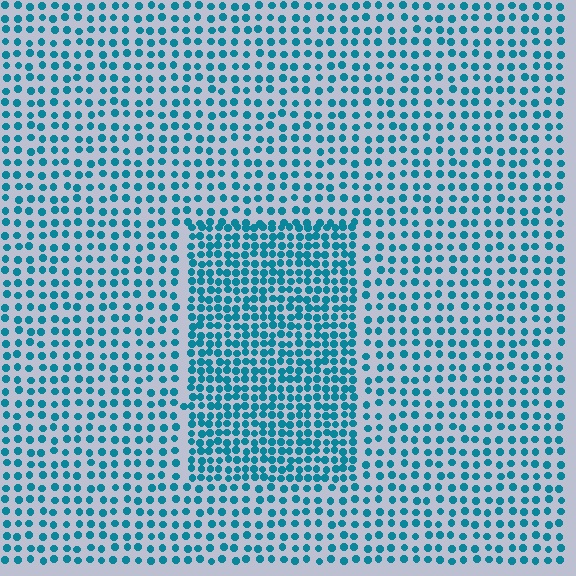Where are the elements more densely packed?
The elements are more densely packed inside the rectangle boundary.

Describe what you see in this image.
The image contains small teal elements arranged at two different densities. A rectangle-shaped region is visible where the elements are more densely packed than the surrounding area.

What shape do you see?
I see a rectangle.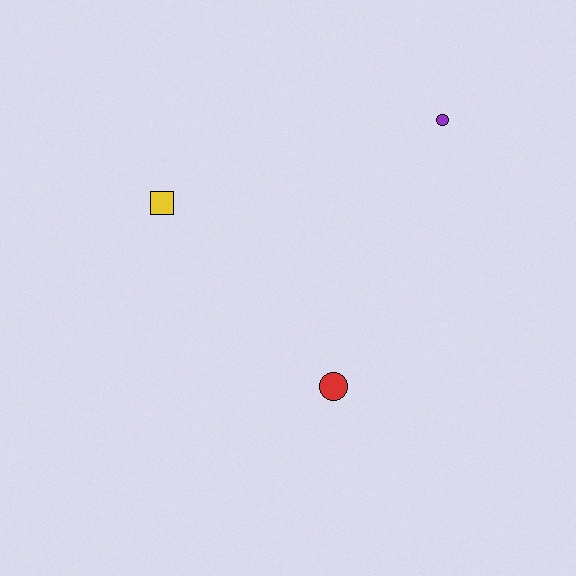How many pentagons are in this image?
There are no pentagons.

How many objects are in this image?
There are 3 objects.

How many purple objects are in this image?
There is 1 purple object.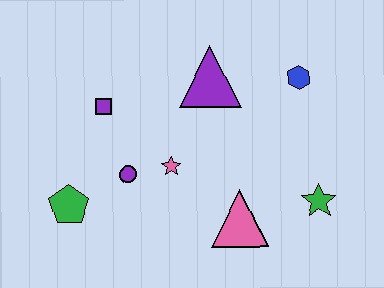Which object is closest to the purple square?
The purple circle is closest to the purple square.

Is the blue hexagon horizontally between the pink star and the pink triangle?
No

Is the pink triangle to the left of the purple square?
No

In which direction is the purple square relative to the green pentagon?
The purple square is above the green pentagon.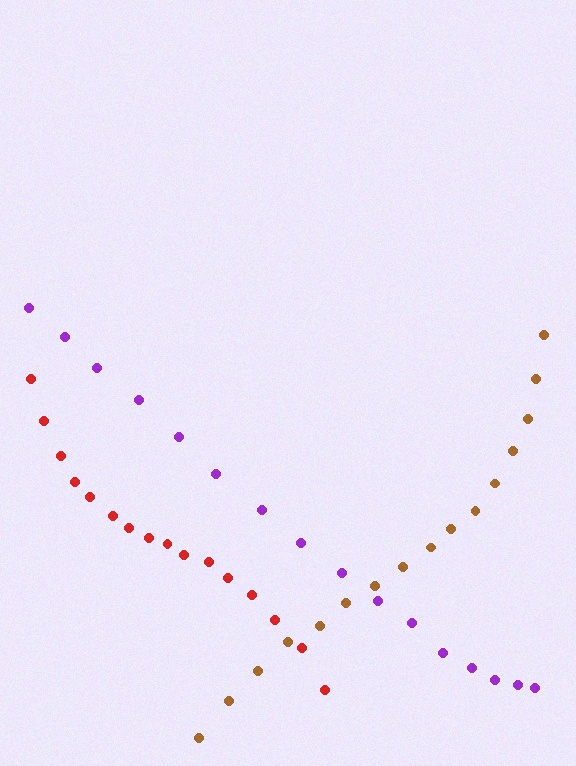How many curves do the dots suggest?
There are 3 distinct paths.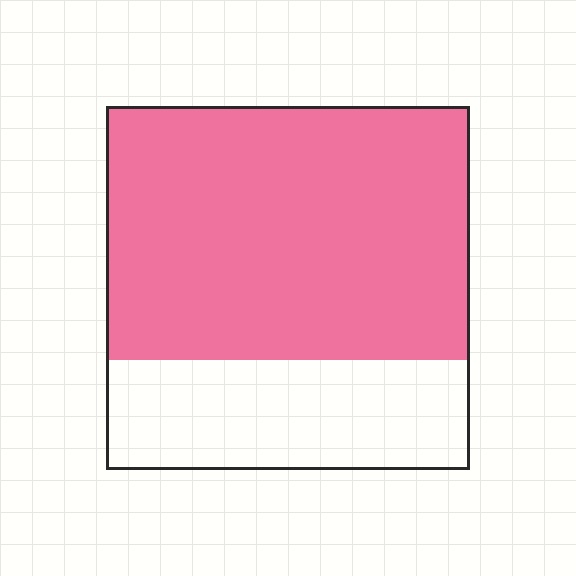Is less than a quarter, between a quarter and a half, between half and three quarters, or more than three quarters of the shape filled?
Between half and three quarters.